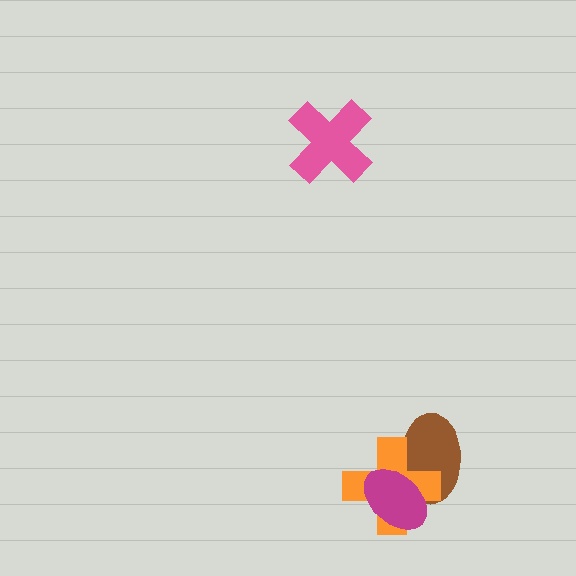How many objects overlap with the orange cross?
2 objects overlap with the orange cross.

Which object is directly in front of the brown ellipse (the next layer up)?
The orange cross is directly in front of the brown ellipse.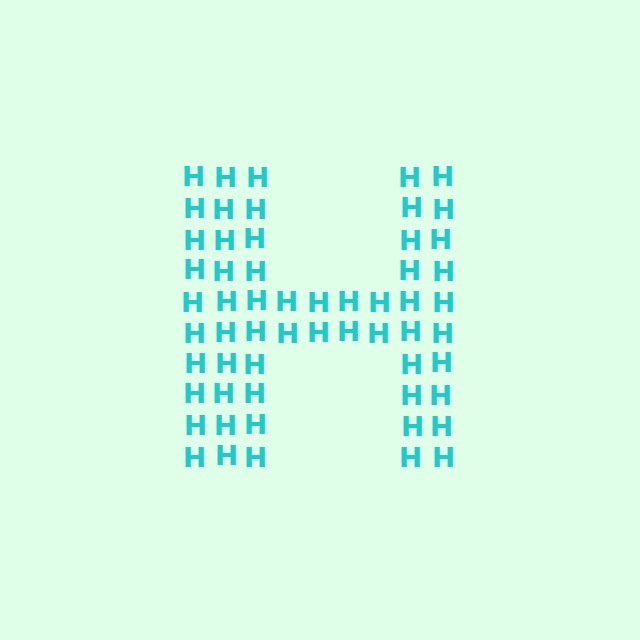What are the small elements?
The small elements are letter H's.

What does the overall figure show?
The overall figure shows the letter H.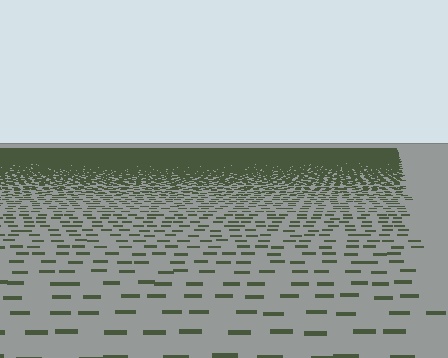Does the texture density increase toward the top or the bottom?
Density increases toward the top.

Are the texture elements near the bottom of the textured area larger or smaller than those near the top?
Larger. Near the bottom, elements are closer to the viewer and appear at a bigger on-screen size.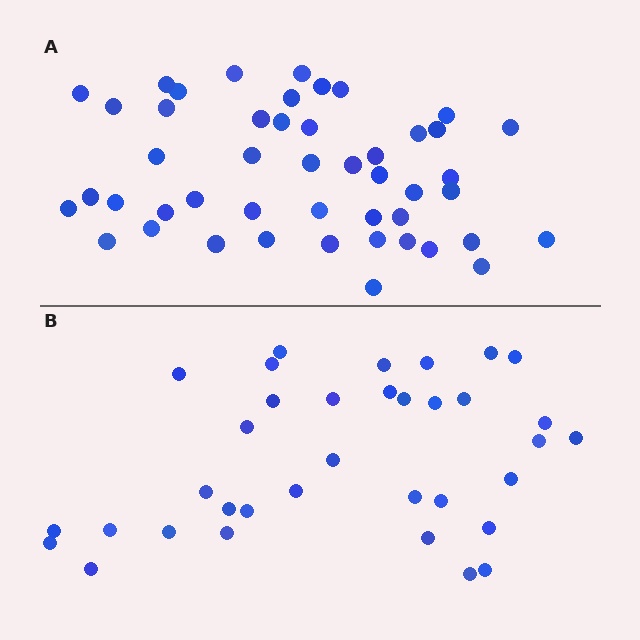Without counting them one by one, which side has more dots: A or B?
Region A (the top region) has more dots.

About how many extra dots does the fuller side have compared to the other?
Region A has roughly 12 or so more dots than region B.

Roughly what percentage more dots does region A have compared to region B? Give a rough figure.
About 35% more.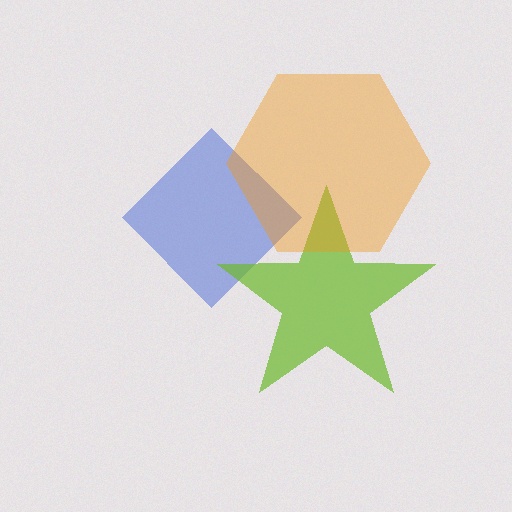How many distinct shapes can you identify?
There are 3 distinct shapes: a blue diamond, a lime star, an orange hexagon.